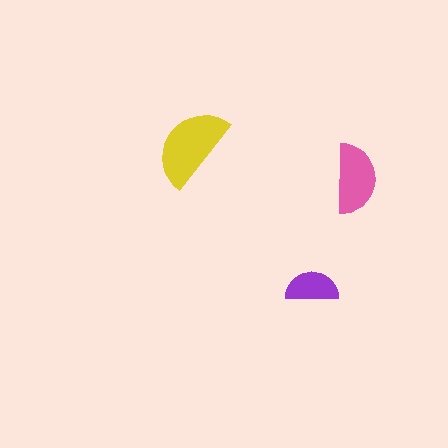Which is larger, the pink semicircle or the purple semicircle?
The pink one.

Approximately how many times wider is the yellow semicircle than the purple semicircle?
About 1.5 times wider.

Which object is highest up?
The yellow semicircle is topmost.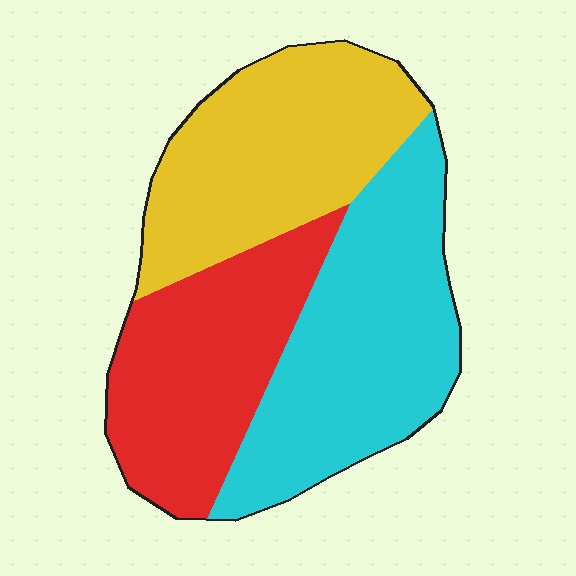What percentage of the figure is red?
Red takes up between a quarter and a half of the figure.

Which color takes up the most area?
Cyan, at roughly 40%.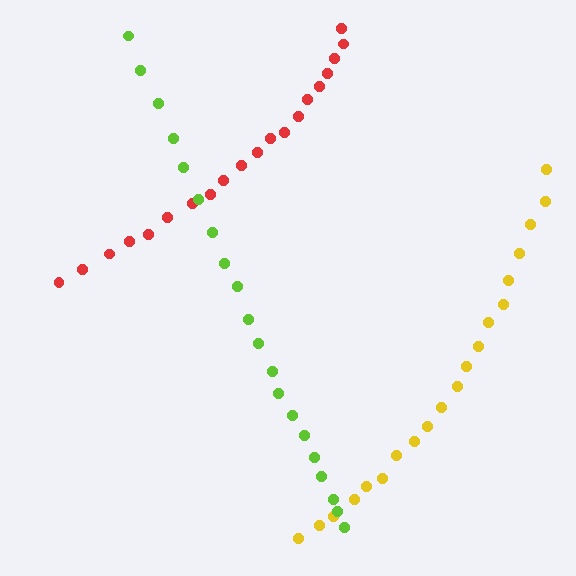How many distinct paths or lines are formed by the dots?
There are 3 distinct paths.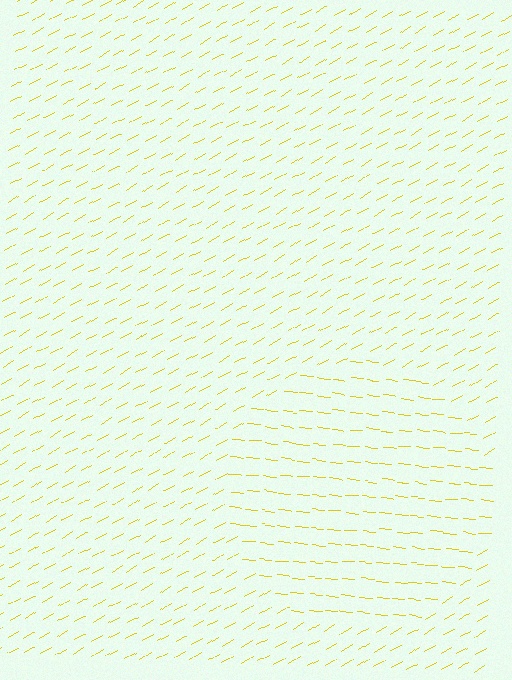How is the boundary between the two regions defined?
The boundary is defined purely by a change in line orientation (approximately 35 degrees difference). All lines are the same color and thickness.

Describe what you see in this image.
The image is filled with small yellow line segments. A circle region in the image has lines oriented differently from the surrounding lines, creating a visible texture boundary.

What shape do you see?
I see a circle.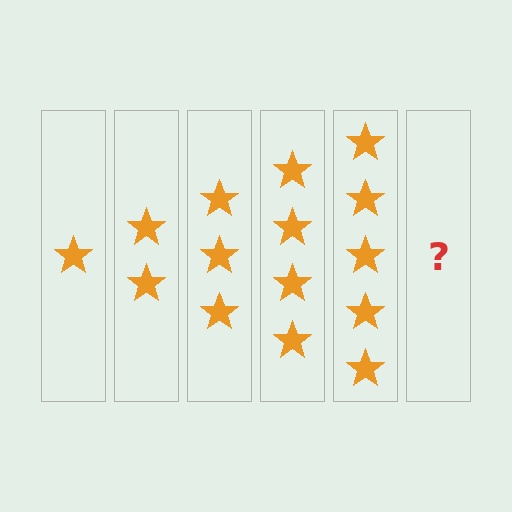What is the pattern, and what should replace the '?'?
The pattern is that each step adds one more star. The '?' should be 6 stars.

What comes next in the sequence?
The next element should be 6 stars.